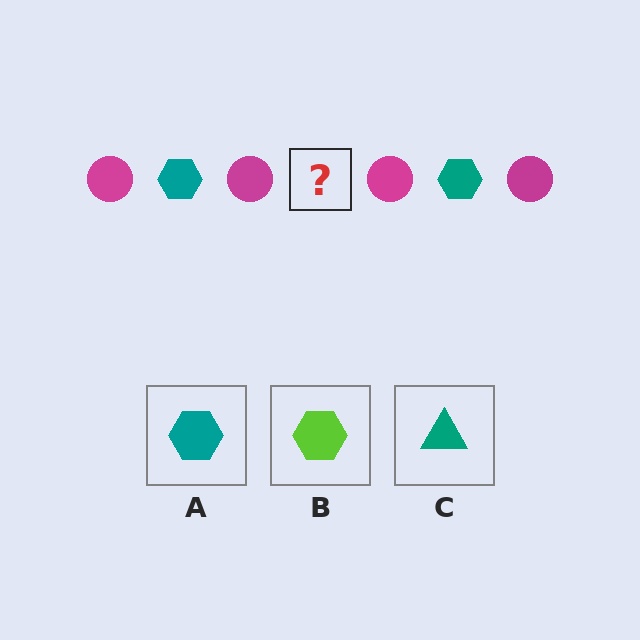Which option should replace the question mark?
Option A.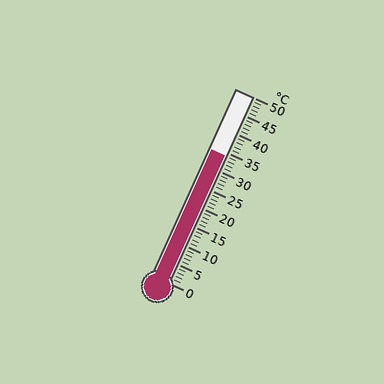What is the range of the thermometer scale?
The thermometer scale ranges from 0°C to 50°C.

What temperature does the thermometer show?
The thermometer shows approximately 34°C.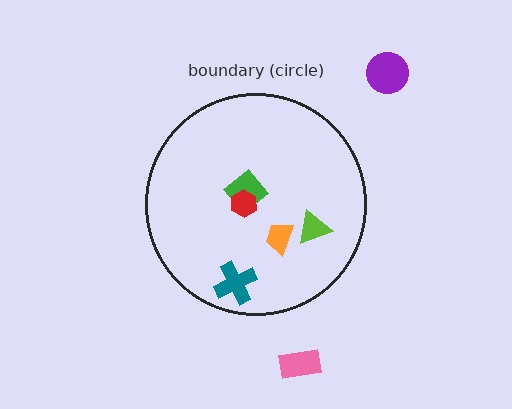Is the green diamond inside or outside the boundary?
Inside.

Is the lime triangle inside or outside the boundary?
Inside.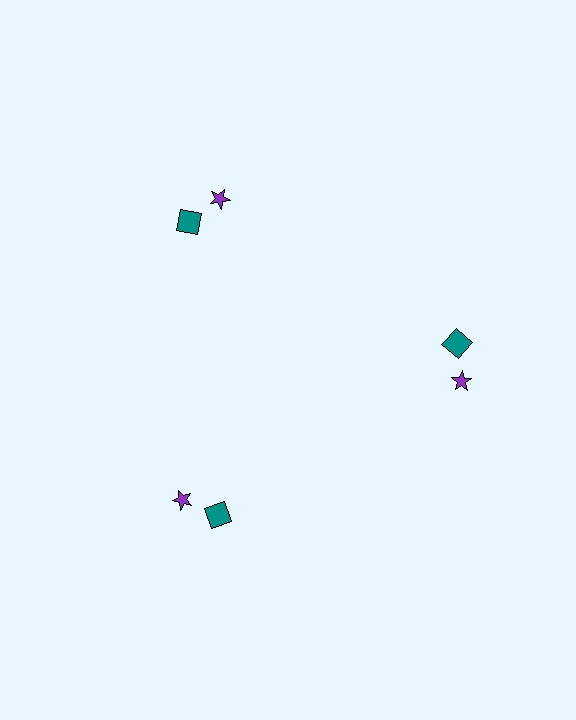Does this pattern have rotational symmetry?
Yes, this pattern has 3-fold rotational symmetry. It looks the same after rotating 120 degrees around the center.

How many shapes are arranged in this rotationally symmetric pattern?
There are 6 shapes, arranged in 3 groups of 2.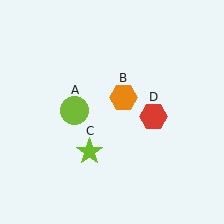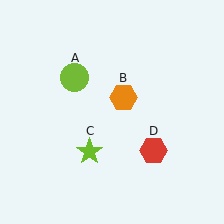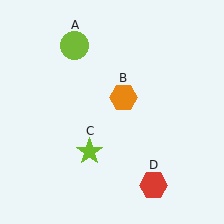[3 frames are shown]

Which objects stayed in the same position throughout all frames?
Orange hexagon (object B) and lime star (object C) remained stationary.